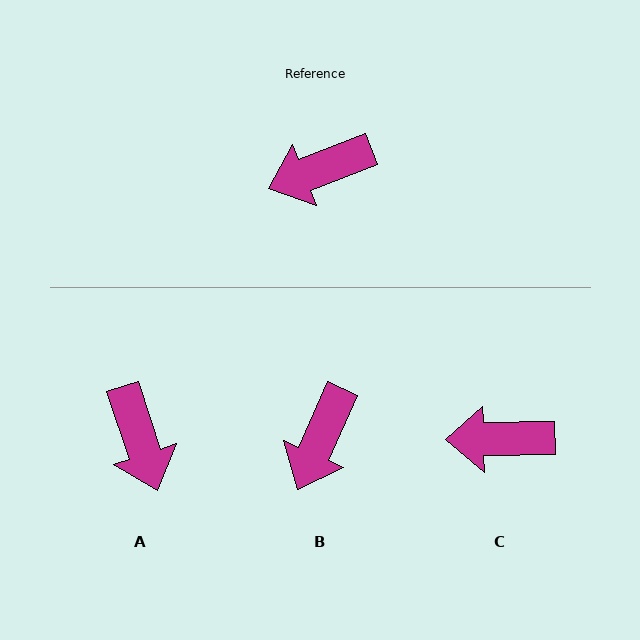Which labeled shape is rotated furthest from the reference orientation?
A, about 87 degrees away.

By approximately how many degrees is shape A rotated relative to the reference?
Approximately 87 degrees counter-clockwise.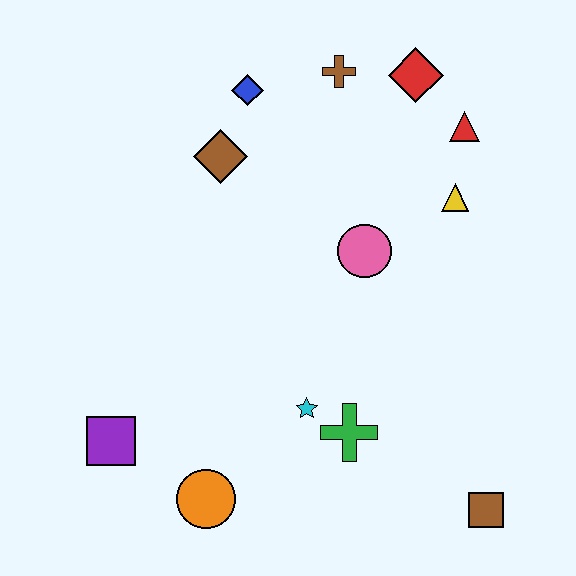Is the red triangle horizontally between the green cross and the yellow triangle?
No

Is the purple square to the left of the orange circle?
Yes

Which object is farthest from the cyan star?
The red diamond is farthest from the cyan star.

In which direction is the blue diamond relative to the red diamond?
The blue diamond is to the left of the red diamond.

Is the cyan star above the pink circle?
No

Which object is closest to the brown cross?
The red diamond is closest to the brown cross.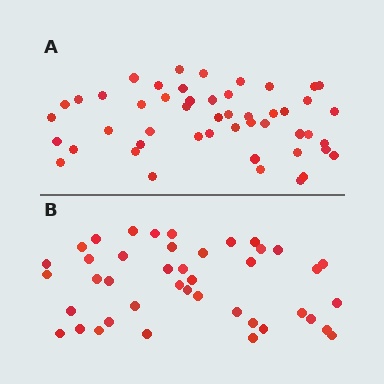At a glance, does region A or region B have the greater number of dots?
Region A (the top region) has more dots.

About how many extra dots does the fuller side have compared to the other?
Region A has roughly 8 or so more dots than region B.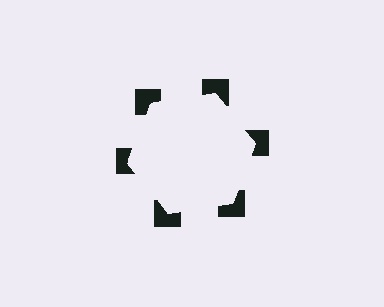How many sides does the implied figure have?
6 sides.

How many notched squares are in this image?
There are 6 — one at each vertex of the illusory hexagon.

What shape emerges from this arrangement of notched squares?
An illusory hexagon — its edges are inferred from the aligned wedge cuts in the notched squares, not physically drawn.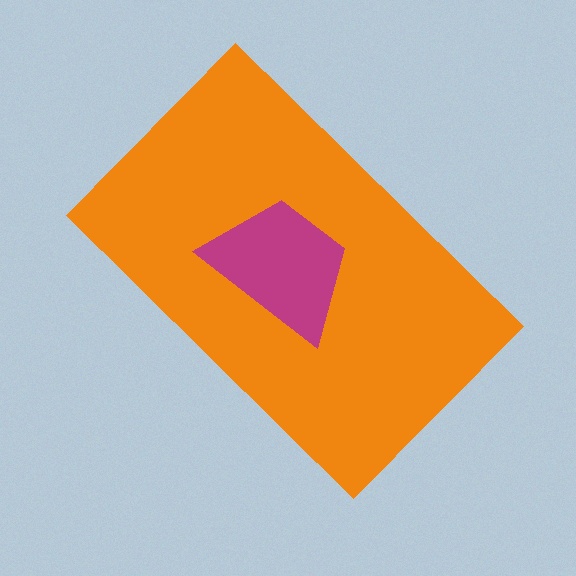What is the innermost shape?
The magenta trapezoid.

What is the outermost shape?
The orange rectangle.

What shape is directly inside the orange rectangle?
The magenta trapezoid.